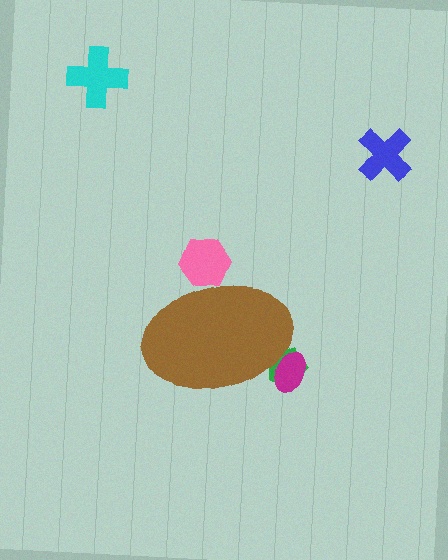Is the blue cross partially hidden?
No, the blue cross is fully visible.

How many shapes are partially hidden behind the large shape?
3 shapes are partially hidden.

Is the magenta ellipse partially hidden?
Yes, the magenta ellipse is partially hidden behind the brown ellipse.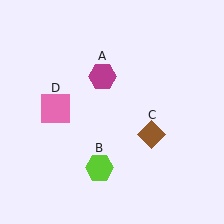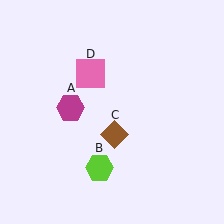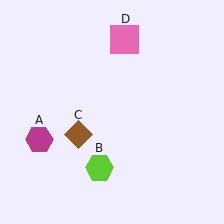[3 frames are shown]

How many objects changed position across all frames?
3 objects changed position: magenta hexagon (object A), brown diamond (object C), pink square (object D).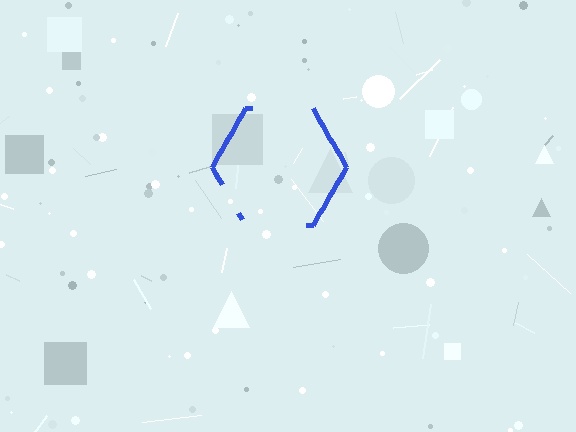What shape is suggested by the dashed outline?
The dashed outline suggests a hexagon.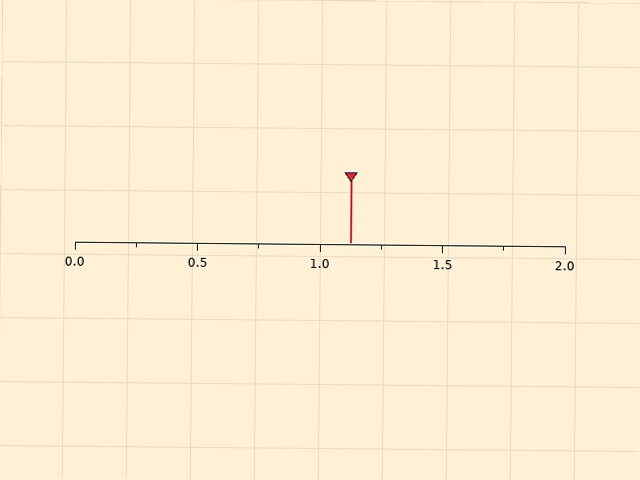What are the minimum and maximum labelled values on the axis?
The axis runs from 0.0 to 2.0.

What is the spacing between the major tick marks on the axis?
The major ticks are spaced 0.5 apart.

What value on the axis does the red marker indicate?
The marker indicates approximately 1.12.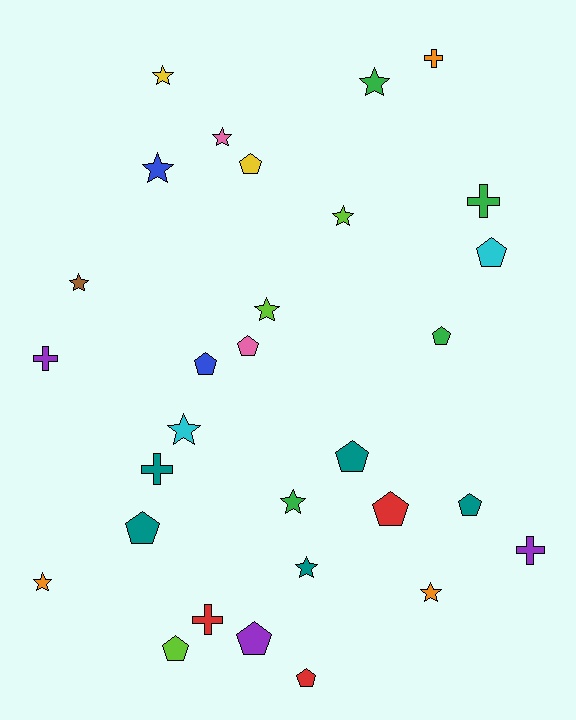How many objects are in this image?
There are 30 objects.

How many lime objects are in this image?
There are 3 lime objects.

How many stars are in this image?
There are 12 stars.